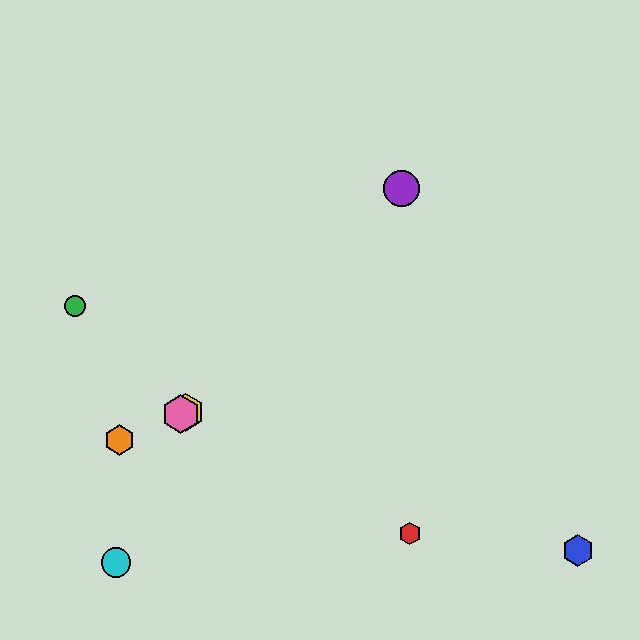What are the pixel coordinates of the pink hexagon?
The pink hexagon is at (181, 414).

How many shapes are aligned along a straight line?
3 shapes (the yellow hexagon, the orange hexagon, the pink hexagon) are aligned along a straight line.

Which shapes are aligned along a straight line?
The yellow hexagon, the orange hexagon, the pink hexagon are aligned along a straight line.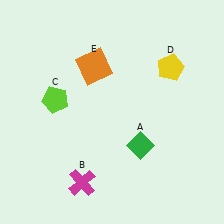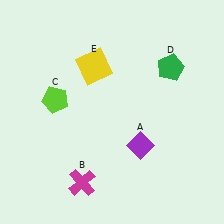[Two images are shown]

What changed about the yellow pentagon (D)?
In Image 1, D is yellow. In Image 2, it changed to green.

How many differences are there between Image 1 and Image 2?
There are 3 differences between the two images.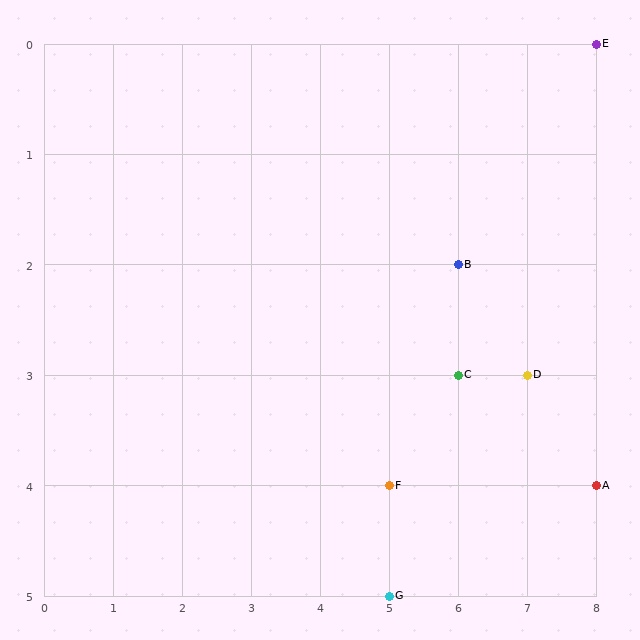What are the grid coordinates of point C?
Point C is at grid coordinates (6, 3).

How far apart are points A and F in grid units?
Points A and F are 3 columns apart.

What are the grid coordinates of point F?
Point F is at grid coordinates (5, 4).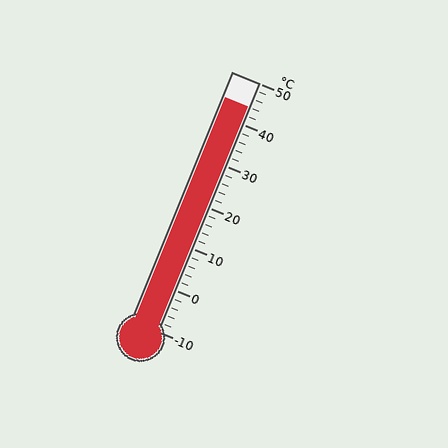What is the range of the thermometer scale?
The thermometer scale ranges from -10°C to 50°C.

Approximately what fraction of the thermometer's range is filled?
The thermometer is filled to approximately 90% of its range.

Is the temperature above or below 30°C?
The temperature is above 30°C.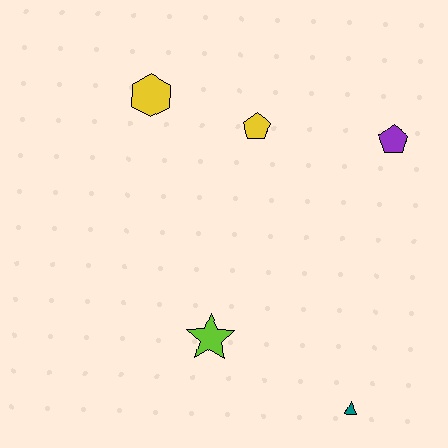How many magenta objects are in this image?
There are no magenta objects.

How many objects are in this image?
There are 5 objects.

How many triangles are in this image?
There is 1 triangle.